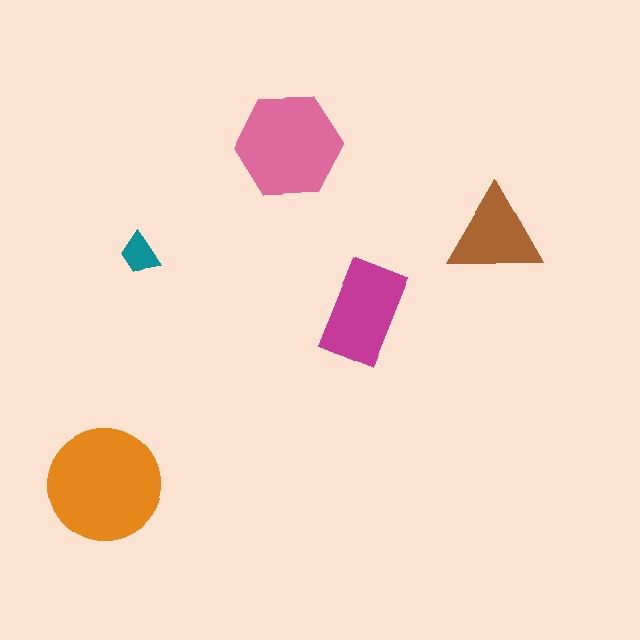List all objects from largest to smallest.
The orange circle, the pink hexagon, the magenta rectangle, the brown triangle, the teal trapezoid.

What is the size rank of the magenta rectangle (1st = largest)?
3rd.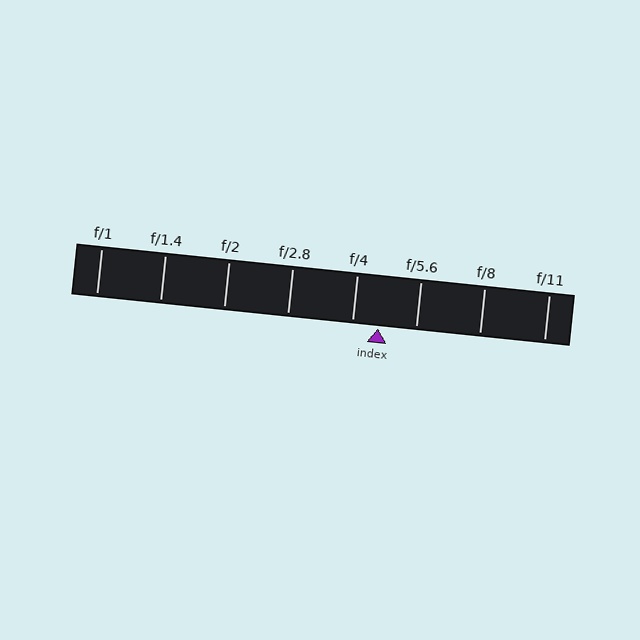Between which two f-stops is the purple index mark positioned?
The index mark is between f/4 and f/5.6.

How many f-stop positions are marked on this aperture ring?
There are 8 f-stop positions marked.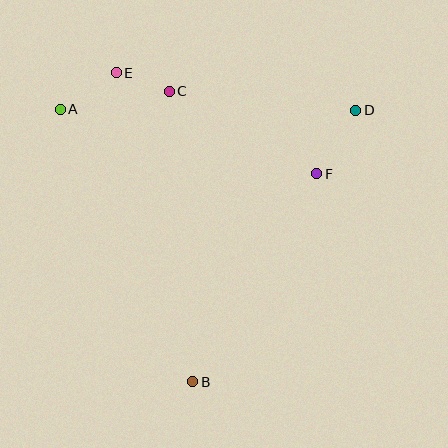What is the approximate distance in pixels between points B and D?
The distance between B and D is approximately 316 pixels.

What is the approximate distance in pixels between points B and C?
The distance between B and C is approximately 291 pixels.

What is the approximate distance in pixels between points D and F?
The distance between D and F is approximately 74 pixels.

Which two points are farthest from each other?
Points B and E are farthest from each other.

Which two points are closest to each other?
Points C and E are closest to each other.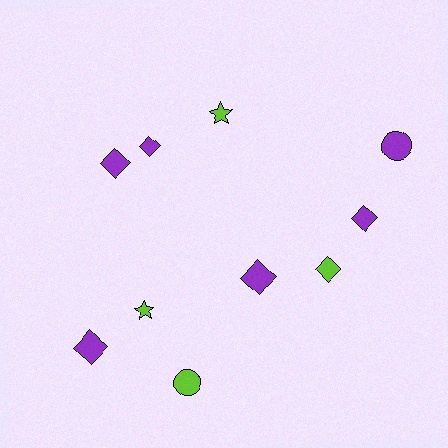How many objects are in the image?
There are 10 objects.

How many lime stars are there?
There are 2 lime stars.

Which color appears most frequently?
Purple, with 6 objects.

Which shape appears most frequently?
Diamond, with 6 objects.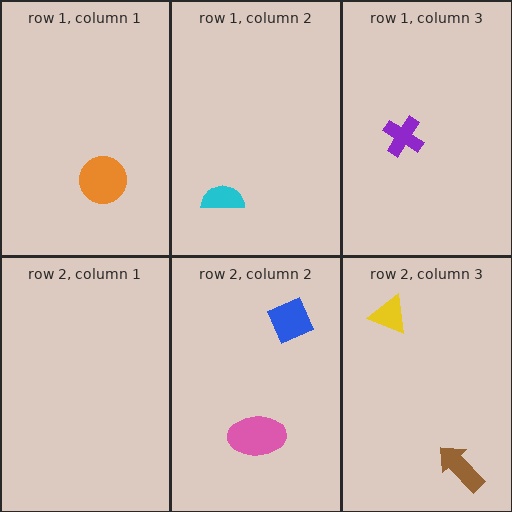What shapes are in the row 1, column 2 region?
The cyan semicircle.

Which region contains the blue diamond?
The row 2, column 2 region.